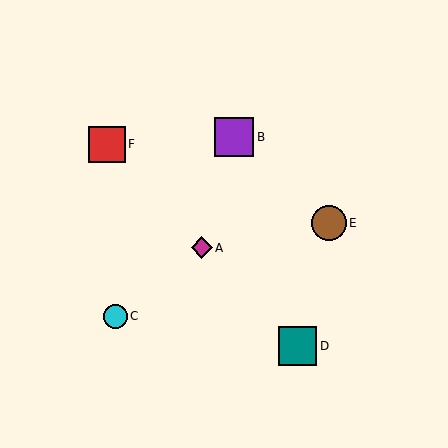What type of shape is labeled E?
Shape E is a brown circle.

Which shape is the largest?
The purple square (labeled B) is the largest.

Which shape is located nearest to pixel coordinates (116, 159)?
The red square (labeled F) at (107, 144) is nearest to that location.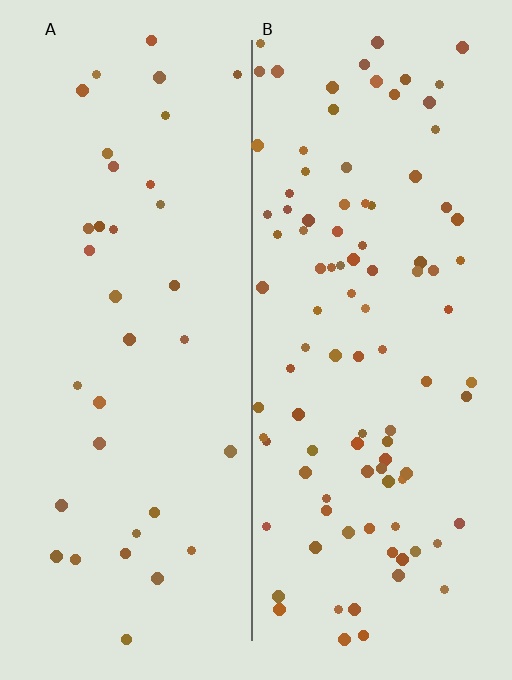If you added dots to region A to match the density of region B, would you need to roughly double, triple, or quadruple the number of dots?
Approximately triple.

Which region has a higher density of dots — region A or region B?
B (the right).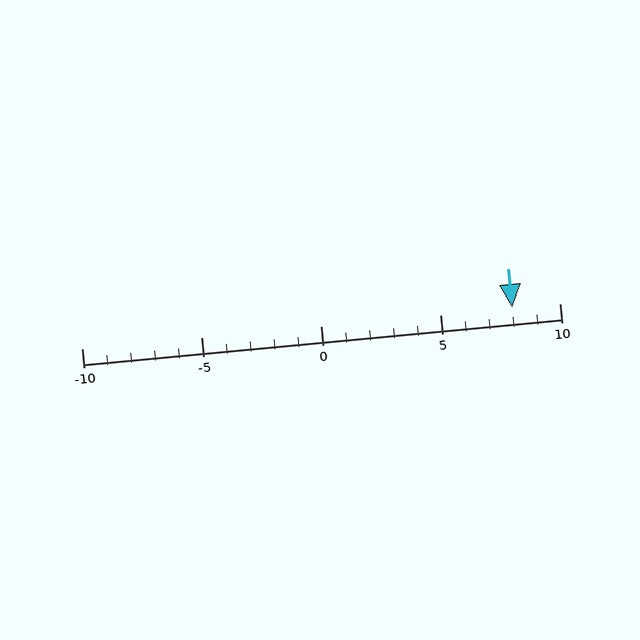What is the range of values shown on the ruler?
The ruler shows values from -10 to 10.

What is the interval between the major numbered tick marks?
The major tick marks are spaced 5 units apart.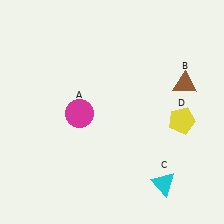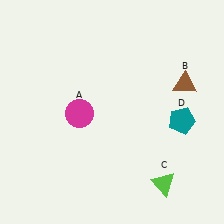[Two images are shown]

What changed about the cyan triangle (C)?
In Image 1, C is cyan. In Image 2, it changed to lime.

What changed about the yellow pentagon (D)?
In Image 1, D is yellow. In Image 2, it changed to teal.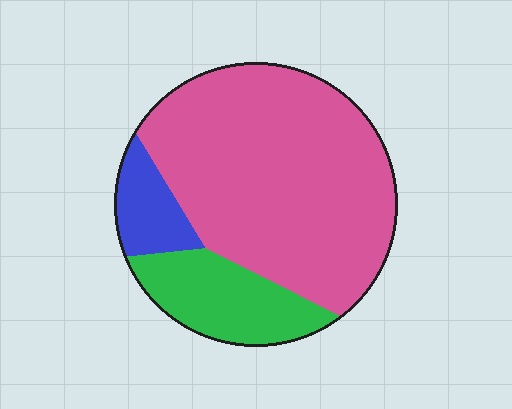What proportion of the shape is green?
Green covers 20% of the shape.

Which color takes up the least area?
Blue, at roughly 10%.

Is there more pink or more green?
Pink.